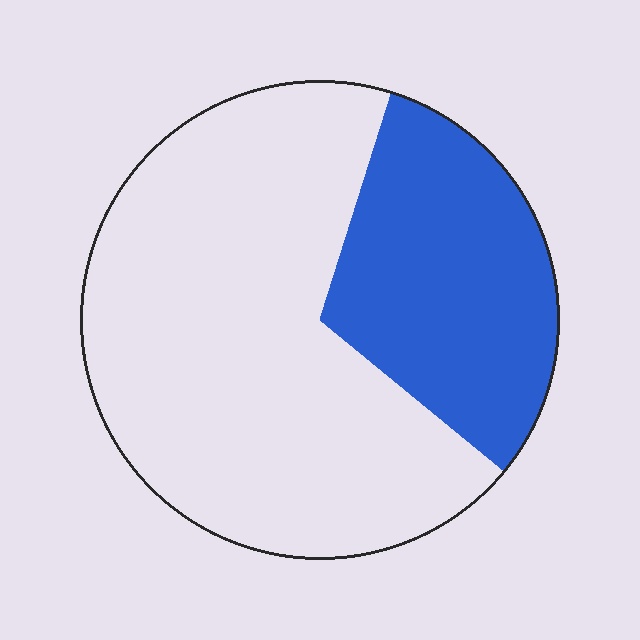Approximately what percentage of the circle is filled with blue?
Approximately 30%.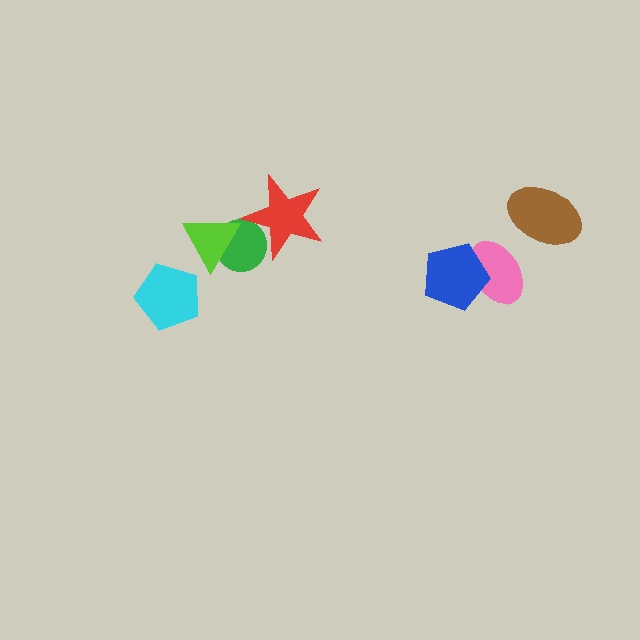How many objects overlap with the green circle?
2 objects overlap with the green circle.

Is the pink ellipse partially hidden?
Yes, it is partially covered by another shape.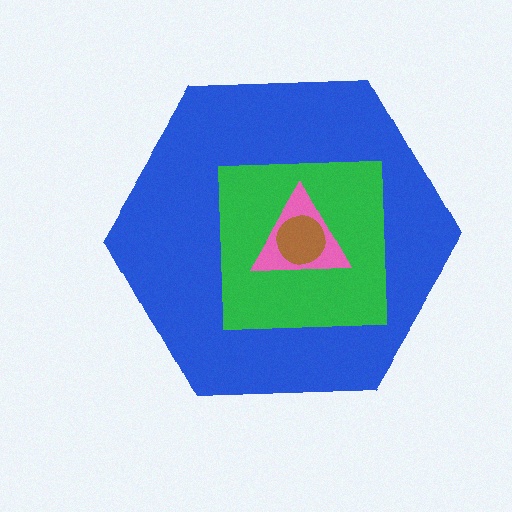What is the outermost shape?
The blue hexagon.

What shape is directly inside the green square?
The pink triangle.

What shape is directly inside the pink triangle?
The brown circle.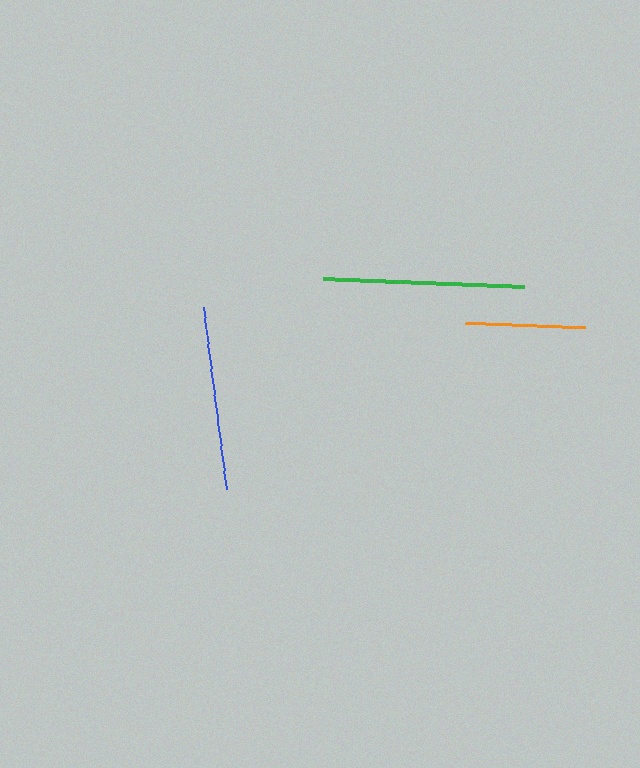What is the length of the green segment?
The green segment is approximately 201 pixels long.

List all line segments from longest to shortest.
From longest to shortest: green, blue, orange.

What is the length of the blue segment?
The blue segment is approximately 183 pixels long.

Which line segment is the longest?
The green line is the longest at approximately 201 pixels.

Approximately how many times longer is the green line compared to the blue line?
The green line is approximately 1.1 times the length of the blue line.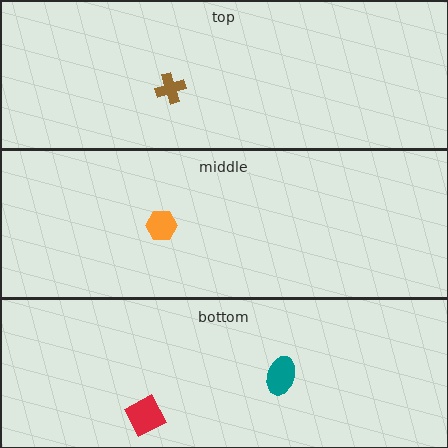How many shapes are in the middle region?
1.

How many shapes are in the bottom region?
2.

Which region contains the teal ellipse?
The bottom region.